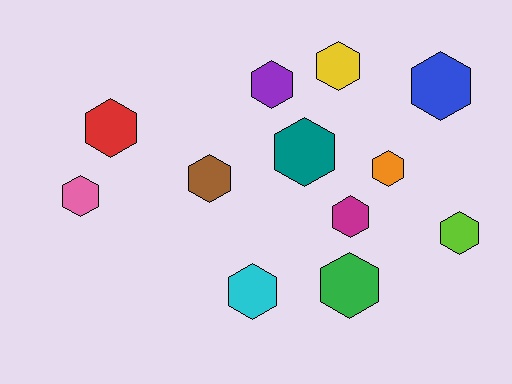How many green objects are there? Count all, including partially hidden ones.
There is 1 green object.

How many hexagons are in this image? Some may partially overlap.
There are 12 hexagons.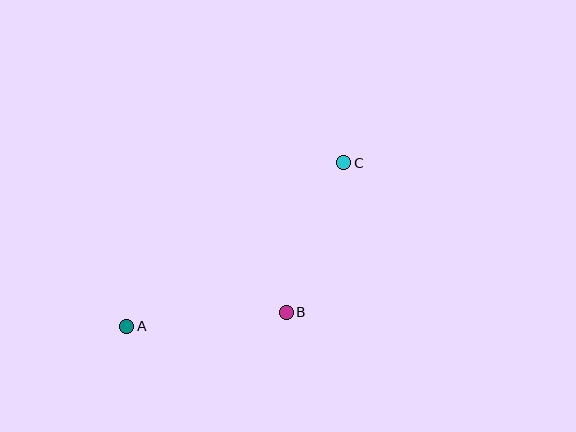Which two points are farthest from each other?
Points A and C are farthest from each other.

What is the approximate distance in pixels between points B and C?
The distance between B and C is approximately 160 pixels.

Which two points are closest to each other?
Points A and B are closest to each other.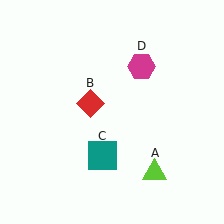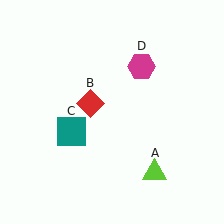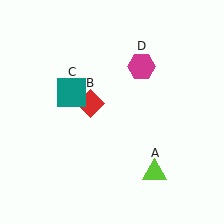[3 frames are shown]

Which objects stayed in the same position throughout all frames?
Lime triangle (object A) and red diamond (object B) and magenta hexagon (object D) remained stationary.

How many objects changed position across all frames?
1 object changed position: teal square (object C).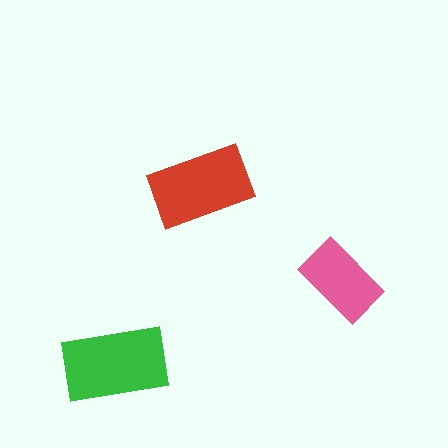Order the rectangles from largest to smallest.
the green one, the red one, the pink one.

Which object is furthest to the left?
The green rectangle is leftmost.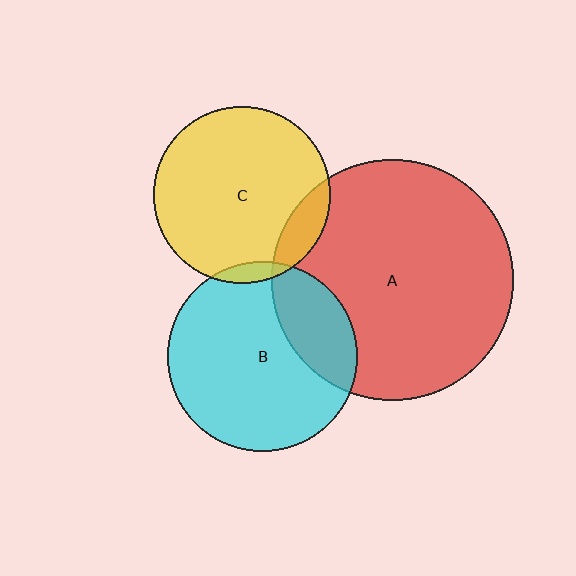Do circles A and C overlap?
Yes.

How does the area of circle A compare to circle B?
Approximately 1.6 times.